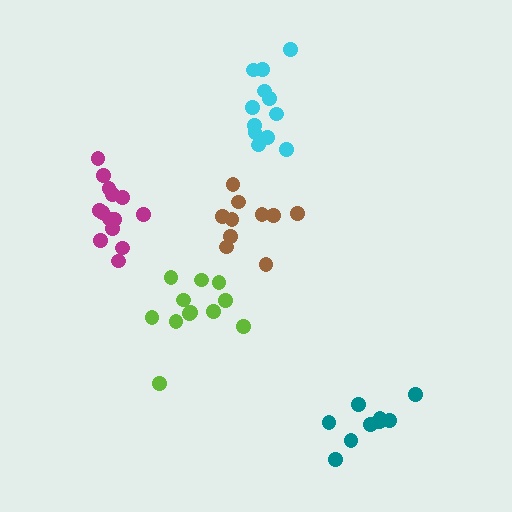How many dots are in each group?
Group 1: 10 dots, Group 2: 9 dots, Group 3: 12 dots, Group 4: 12 dots, Group 5: 14 dots (57 total).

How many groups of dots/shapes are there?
There are 5 groups.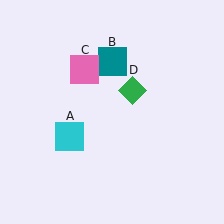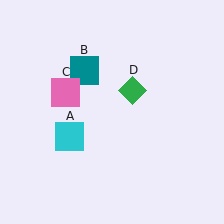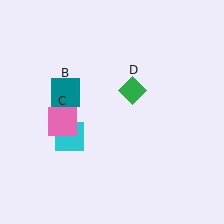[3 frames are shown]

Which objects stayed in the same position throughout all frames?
Cyan square (object A) and green diamond (object D) remained stationary.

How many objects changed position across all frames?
2 objects changed position: teal square (object B), pink square (object C).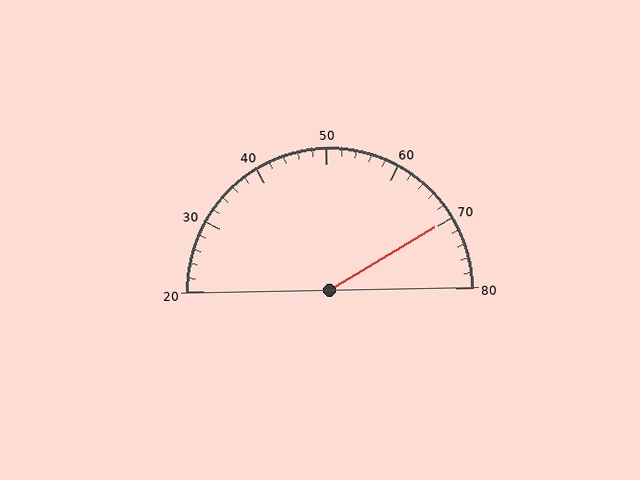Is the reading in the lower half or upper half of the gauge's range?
The reading is in the upper half of the range (20 to 80).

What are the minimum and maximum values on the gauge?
The gauge ranges from 20 to 80.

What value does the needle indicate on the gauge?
The needle indicates approximately 70.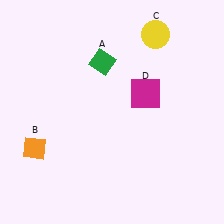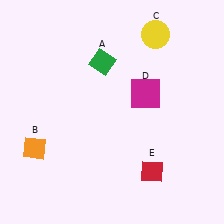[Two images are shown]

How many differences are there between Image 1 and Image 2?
There is 1 difference between the two images.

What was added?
A red diamond (E) was added in Image 2.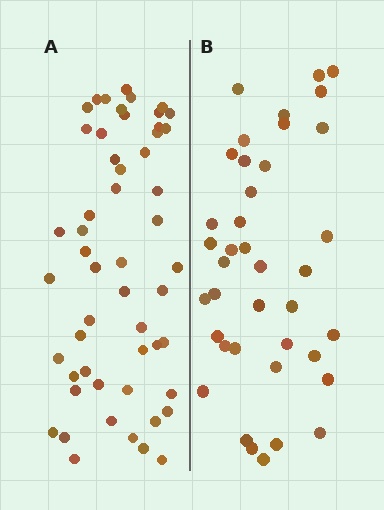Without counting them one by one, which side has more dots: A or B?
Region A (the left region) has more dots.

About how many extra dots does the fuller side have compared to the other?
Region A has approximately 15 more dots than region B.